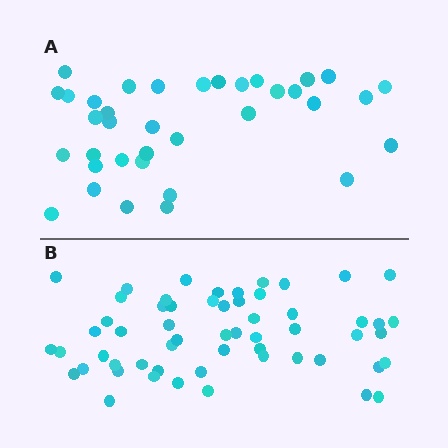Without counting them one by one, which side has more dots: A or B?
Region B (the bottom region) has more dots.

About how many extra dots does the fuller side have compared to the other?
Region B has approximately 20 more dots than region A.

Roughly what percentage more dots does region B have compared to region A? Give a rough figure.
About 60% more.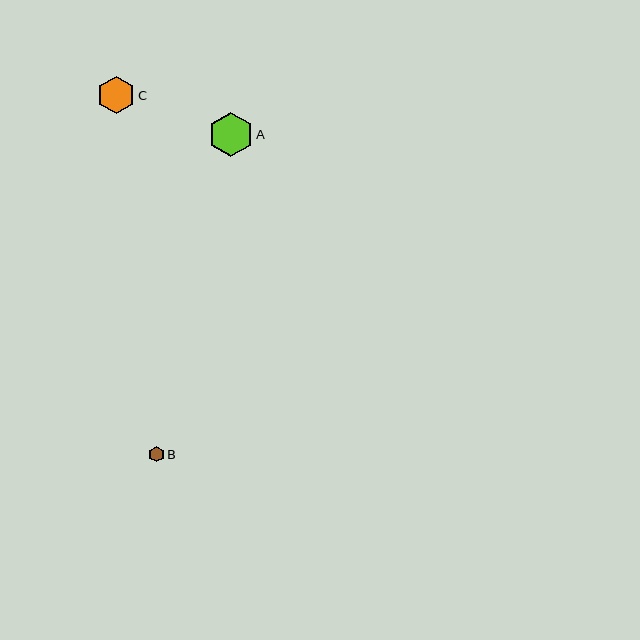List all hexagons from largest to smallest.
From largest to smallest: A, C, B.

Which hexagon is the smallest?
Hexagon B is the smallest with a size of approximately 16 pixels.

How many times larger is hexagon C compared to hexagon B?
Hexagon C is approximately 2.4 times the size of hexagon B.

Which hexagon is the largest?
Hexagon A is the largest with a size of approximately 45 pixels.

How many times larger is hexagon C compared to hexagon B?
Hexagon C is approximately 2.4 times the size of hexagon B.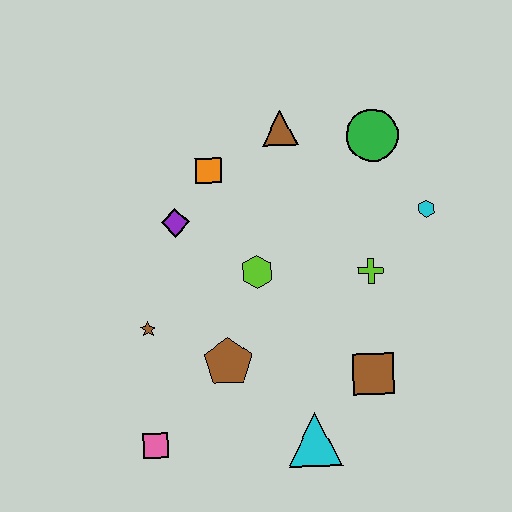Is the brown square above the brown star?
No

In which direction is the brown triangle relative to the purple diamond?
The brown triangle is to the right of the purple diamond.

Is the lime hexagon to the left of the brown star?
No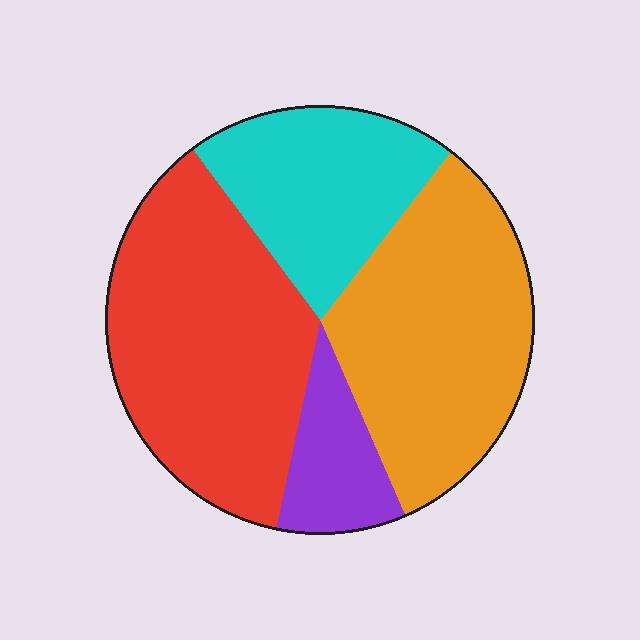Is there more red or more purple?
Red.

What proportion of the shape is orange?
Orange covers roughly 35% of the shape.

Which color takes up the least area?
Purple, at roughly 10%.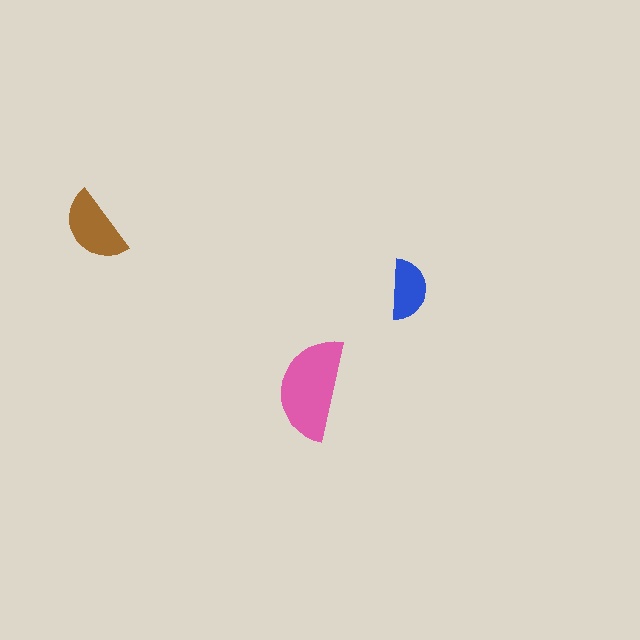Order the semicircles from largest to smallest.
the pink one, the brown one, the blue one.